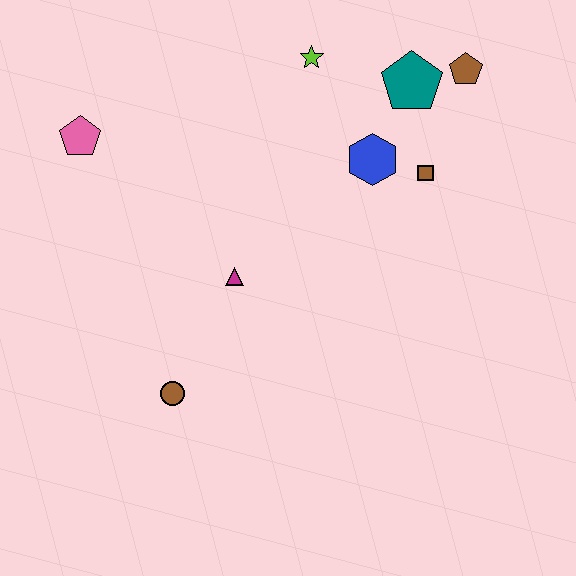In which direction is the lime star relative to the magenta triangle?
The lime star is above the magenta triangle.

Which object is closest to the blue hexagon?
The brown square is closest to the blue hexagon.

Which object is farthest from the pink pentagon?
The brown pentagon is farthest from the pink pentagon.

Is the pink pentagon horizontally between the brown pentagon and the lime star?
No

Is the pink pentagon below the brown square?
No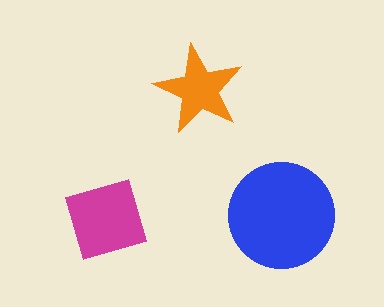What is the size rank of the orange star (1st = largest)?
3rd.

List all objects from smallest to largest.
The orange star, the magenta square, the blue circle.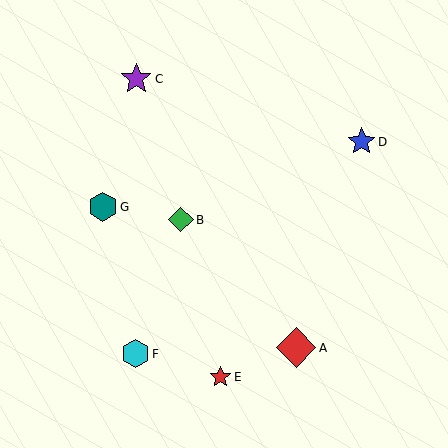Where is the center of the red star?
The center of the red star is at (220, 377).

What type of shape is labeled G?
Shape G is a teal hexagon.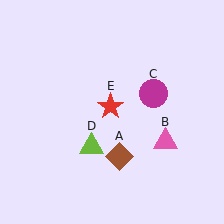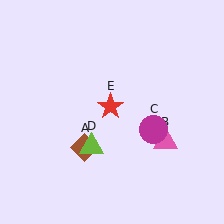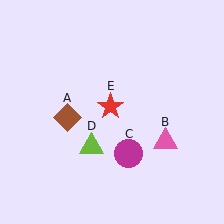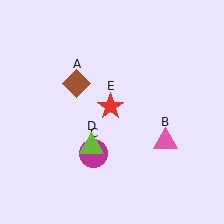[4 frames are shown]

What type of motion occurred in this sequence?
The brown diamond (object A), magenta circle (object C) rotated clockwise around the center of the scene.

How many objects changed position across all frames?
2 objects changed position: brown diamond (object A), magenta circle (object C).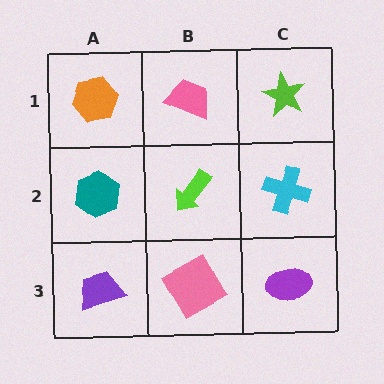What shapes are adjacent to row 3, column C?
A cyan cross (row 2, column C), a pink square (row 3, column B).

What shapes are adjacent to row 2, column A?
An orange hexagon (row 1, column A), a purple trapezoid (row 3, column A), a lime arrow (row 2, column B).